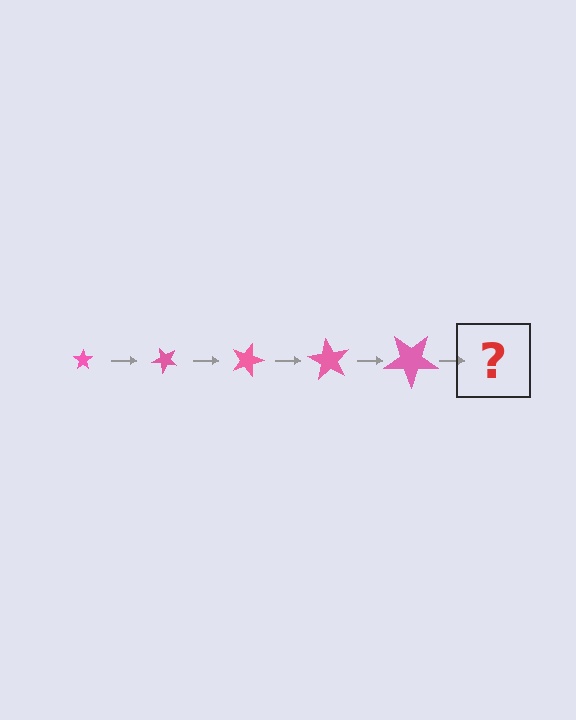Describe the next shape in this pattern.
It should be a star, larger than the previous one and rotated 225 degrees from the start.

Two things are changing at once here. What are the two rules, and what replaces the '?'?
The two rules are that the star grows larger each step and it rotates 45 degrees each step. The '?' should be a star, larger than the previous one and rotated 225 degrees from the start.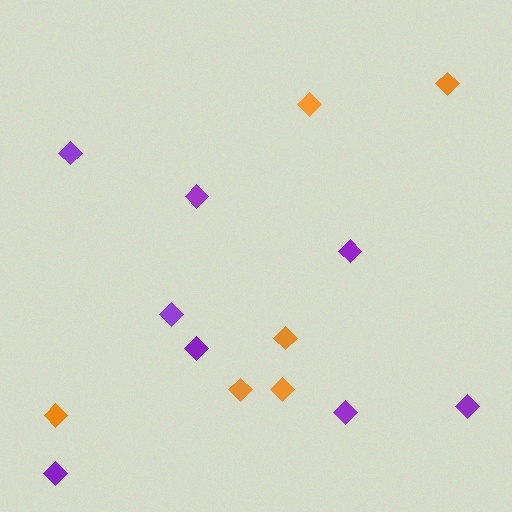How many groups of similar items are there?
There are 2 groups: one group of purple diamonds (8) and one group of orange diamonds (6).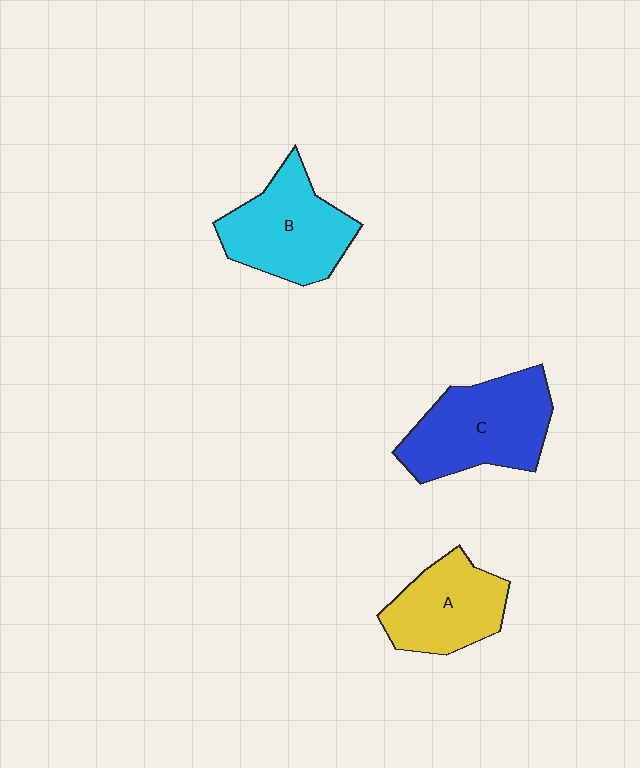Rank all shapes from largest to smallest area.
From largest to smallest: C (blue), B (cyan), A (yellow).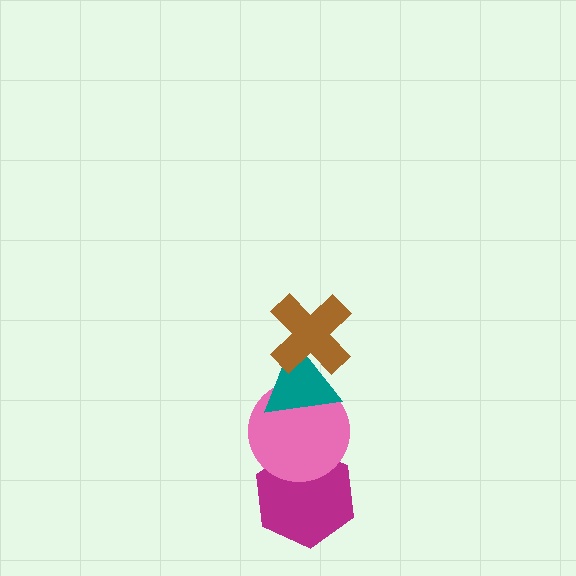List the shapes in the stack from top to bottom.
From top to bottom: the brown cross, the teal triangle, the pink circle, the magenta hexagon.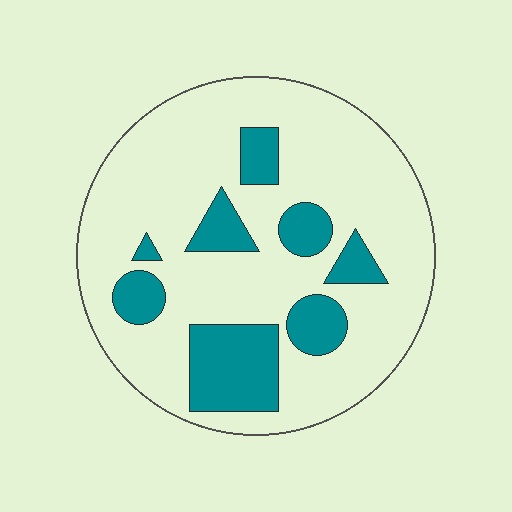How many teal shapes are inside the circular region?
8.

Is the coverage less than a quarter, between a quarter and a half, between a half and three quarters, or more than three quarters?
Less than a quarter.